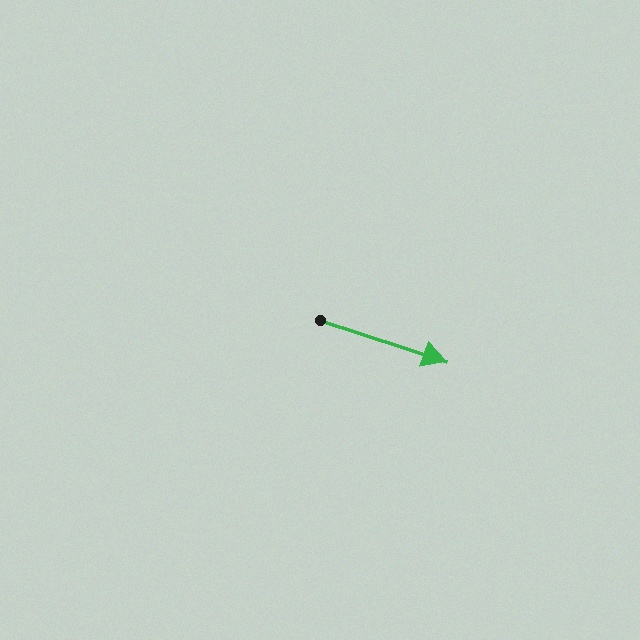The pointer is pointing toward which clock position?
Roughly 4 o'clock.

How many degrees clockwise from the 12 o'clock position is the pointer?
Approximately 108 degrees.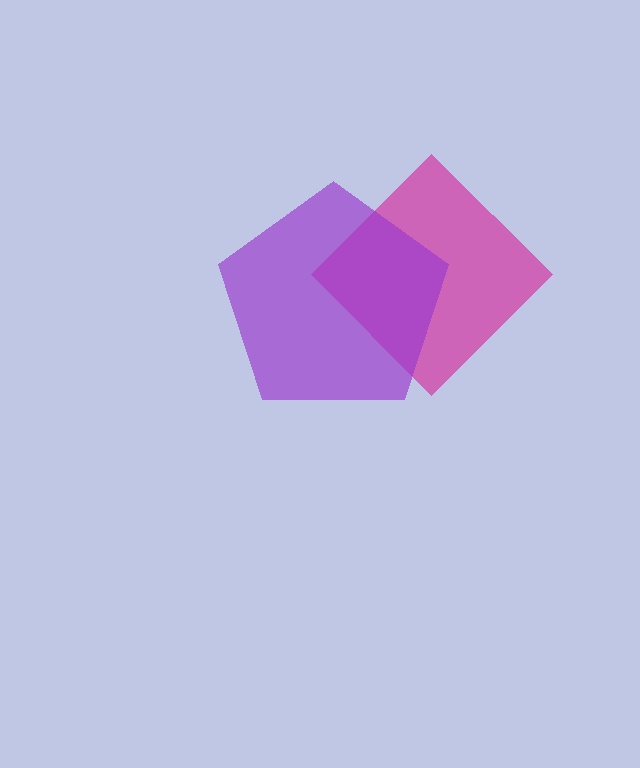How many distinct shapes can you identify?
There are 2 distinct shapes: a magenta diamond, a purple pentagon.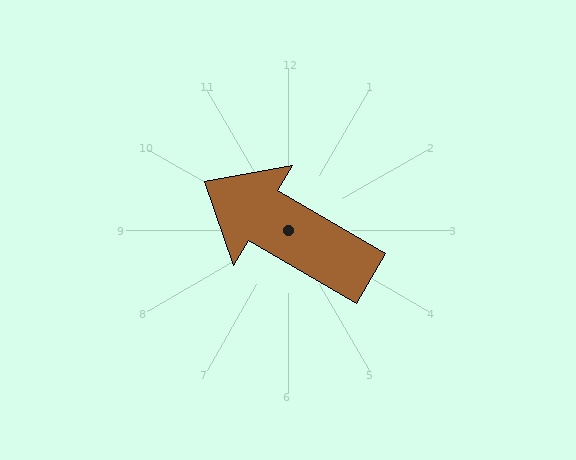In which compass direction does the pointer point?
Northwest.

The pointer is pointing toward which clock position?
Roughly 10 o'clock.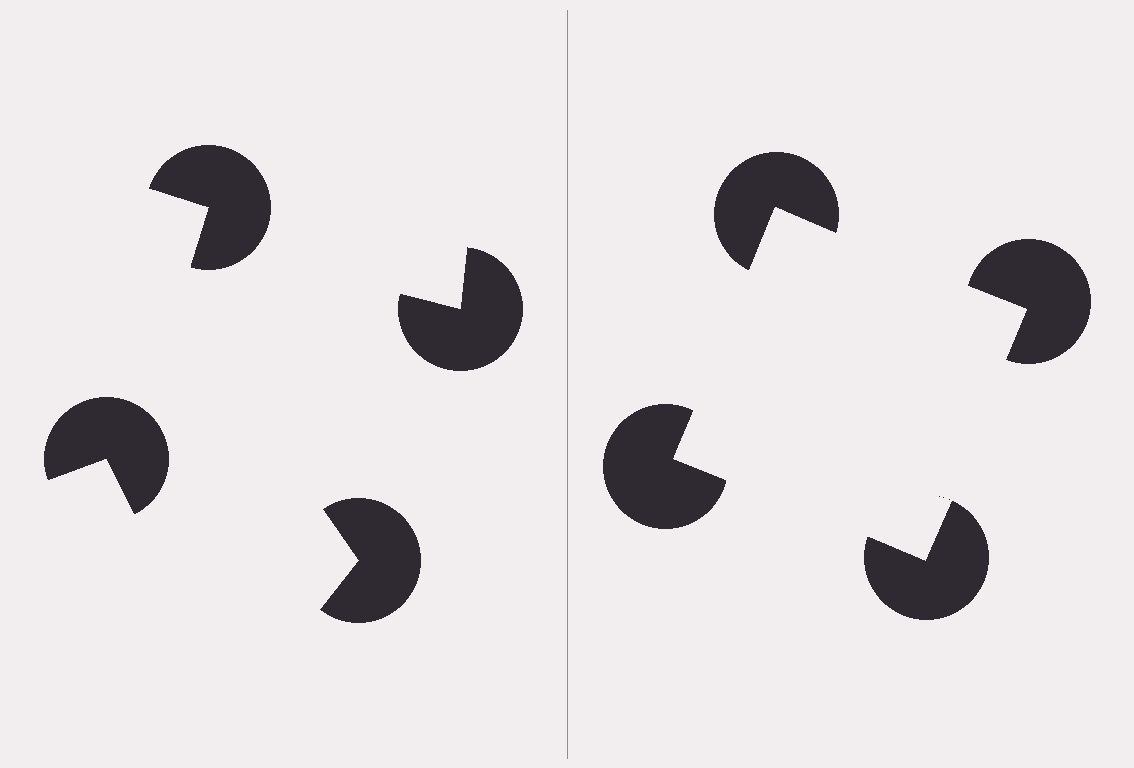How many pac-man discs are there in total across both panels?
8 — 4 on each side.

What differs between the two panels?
The pac-man discs are positioned identically on both sides; only the wedge orientations differ. On the right they align to a square; on the left they are misaligned.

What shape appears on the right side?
An illusory square.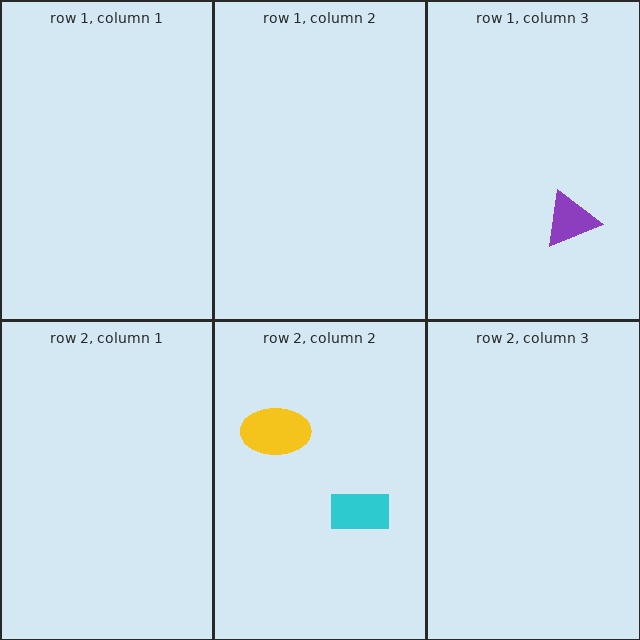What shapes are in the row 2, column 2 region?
The yellow ellipse, the cyan rectangle.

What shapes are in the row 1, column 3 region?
The purple triangle.